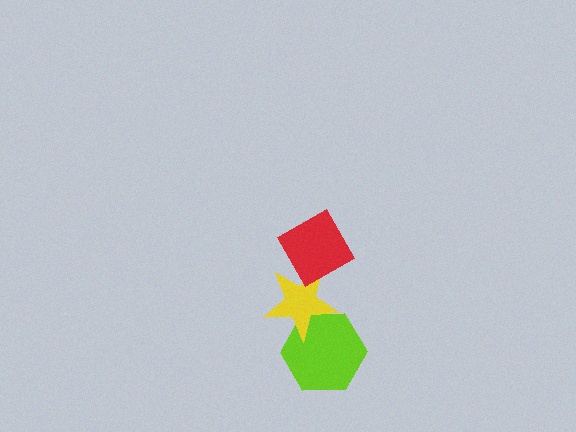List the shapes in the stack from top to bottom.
From top to bottom: the red diamond, the yellow star, the lime hexagon.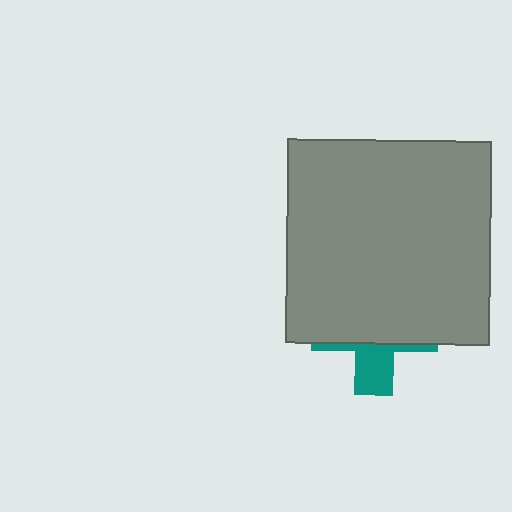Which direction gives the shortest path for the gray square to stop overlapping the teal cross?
Moving up gives the shortest separation.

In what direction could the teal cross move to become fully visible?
The teal cross could move down. That would shift it out from behind the gray square entirely.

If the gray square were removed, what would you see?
You would see the complete teal cross.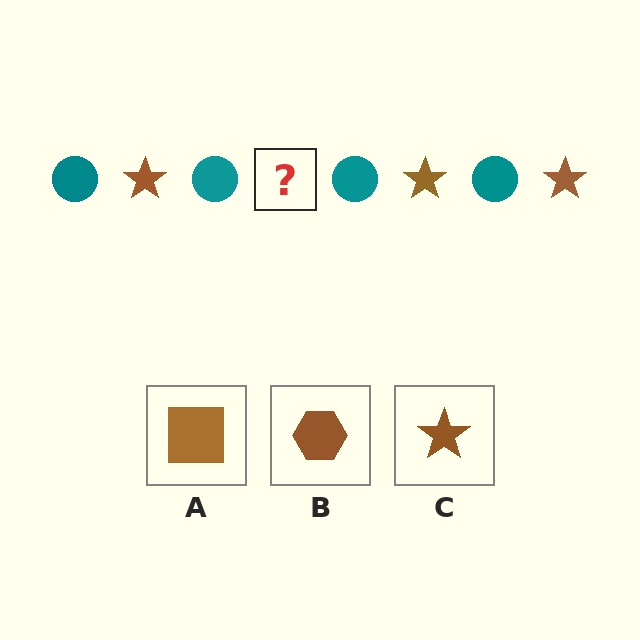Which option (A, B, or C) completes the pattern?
C.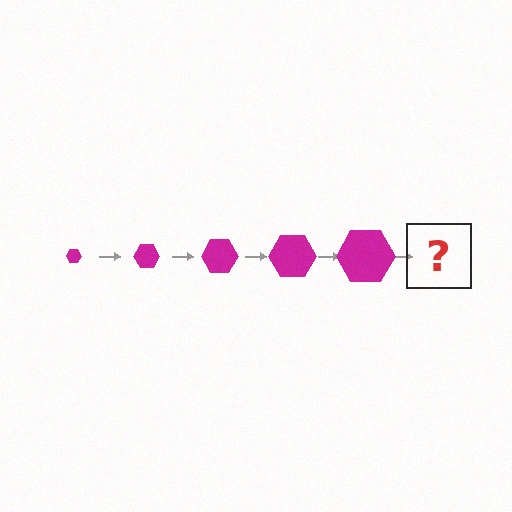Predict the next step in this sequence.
The next step is a magenta hexagon, larger than the previous one.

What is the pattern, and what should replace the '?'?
The pattern is that the hexagon gets progressively larger each step. The '?' should be a magenta hexagon, larger than the previous one.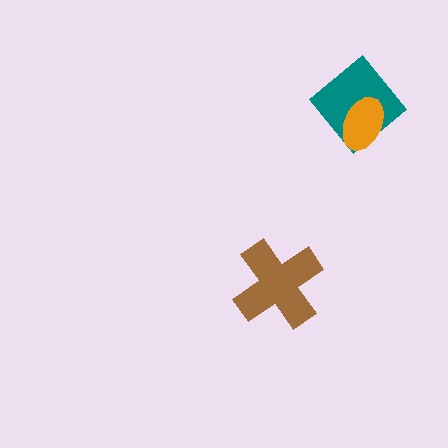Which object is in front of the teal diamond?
The orange ellipse is in front of the teal diamond.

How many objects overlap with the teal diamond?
1 object overlaps with the teal diamond.